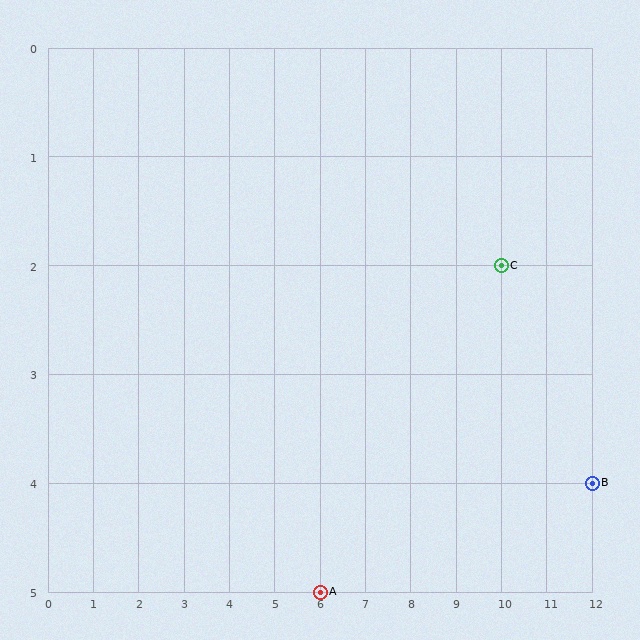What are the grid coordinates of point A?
Point A is at grid coordinates (6, 5).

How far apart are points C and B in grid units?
Points C and B are 2 columns and 2 rows apart (about 2.8 grid units diagonally).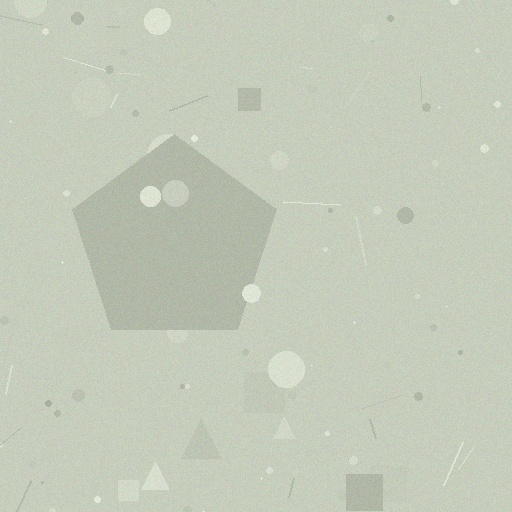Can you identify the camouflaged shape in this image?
The camouflaged shape is a pentagon.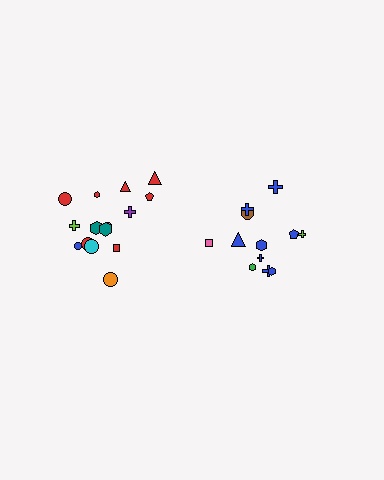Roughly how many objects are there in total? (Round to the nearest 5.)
Roughly 25 objects in total.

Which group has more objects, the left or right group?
The left group.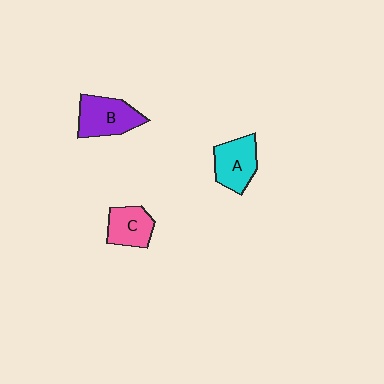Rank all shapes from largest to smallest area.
From largest to smallest: B (purple), A (cyan), C (pink).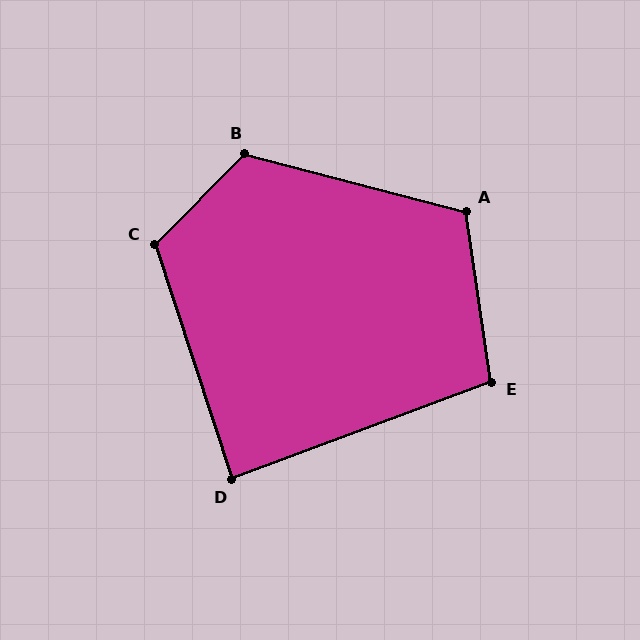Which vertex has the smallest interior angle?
D, at approximately 88 degrees.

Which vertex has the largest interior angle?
B, at approximately 121 degrees.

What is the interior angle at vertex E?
Approximately 102 degrees (obtuse).